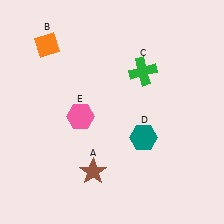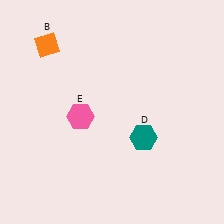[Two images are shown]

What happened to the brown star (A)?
The brown star (A) was removed in Image 2. It was in the bottom-left area of Image 1.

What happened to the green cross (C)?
The green cross (C) was removed in Image 2. It was in the top-right area of Image 1.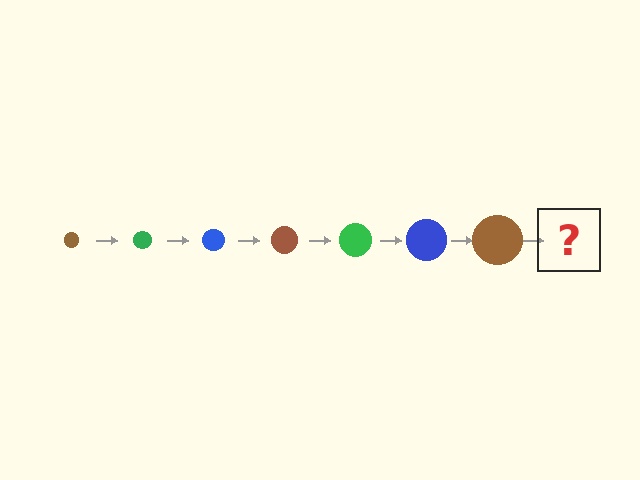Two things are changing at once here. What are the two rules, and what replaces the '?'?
The two rules are that the circle grows larger each step and the color cycles through brown, green, and blue. The '?' should be a green circle, larger than the previous one.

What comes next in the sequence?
The next element should be a green circle, larger than the previous one.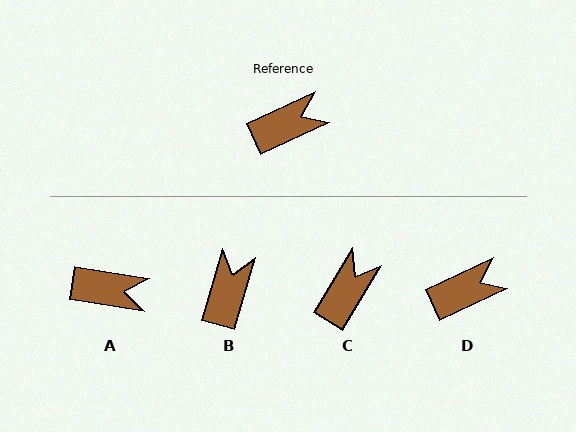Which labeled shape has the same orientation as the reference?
D.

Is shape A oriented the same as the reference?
No, it is off by about 34 degrees.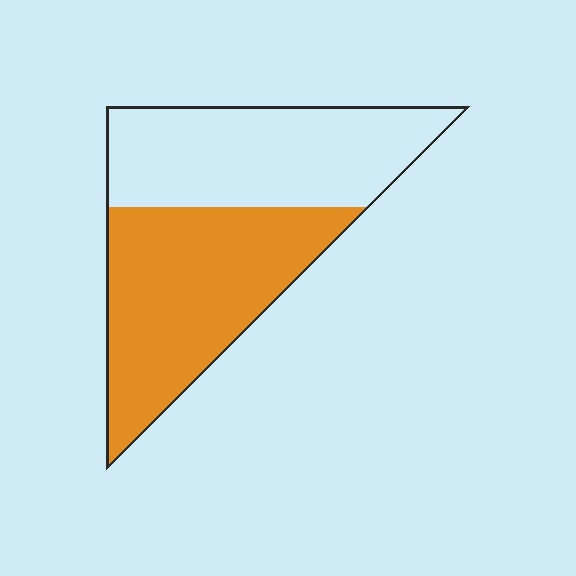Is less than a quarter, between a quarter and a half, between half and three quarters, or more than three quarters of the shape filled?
Between half and three quarters.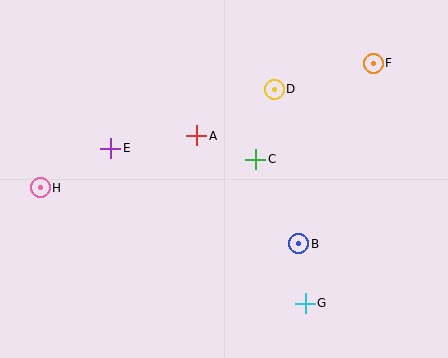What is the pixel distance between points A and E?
The distance between A and E is 87 pixels.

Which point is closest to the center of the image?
Point C at (256, 159) is closest to the center.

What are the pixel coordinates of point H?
Point H is at (40, 188).